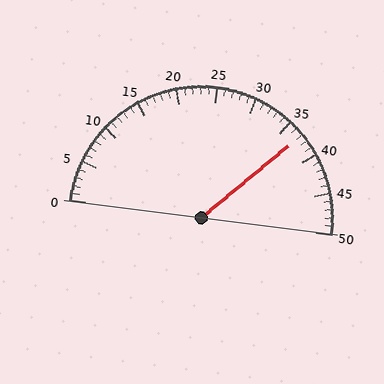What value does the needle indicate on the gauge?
The needle indicates approximately 37.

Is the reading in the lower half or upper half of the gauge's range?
The reading is in the upper half of the range (0 to 50).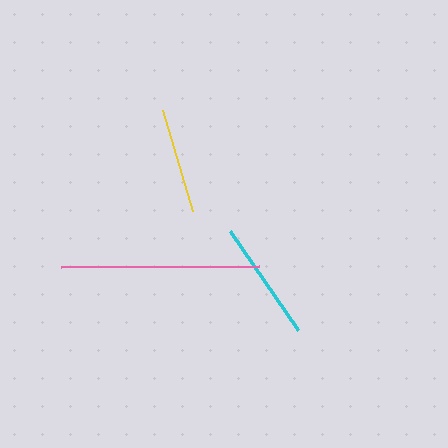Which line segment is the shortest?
The yellow line is the shortest at approximately 106 pixels.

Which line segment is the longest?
The pink line is the longest at approximately 198 pixels.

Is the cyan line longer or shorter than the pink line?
The pink line is longer than the cyan line.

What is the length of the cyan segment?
The cyan segment is approximately 120 pixels long.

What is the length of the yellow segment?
The yellow segment is approximately 106 pixels long.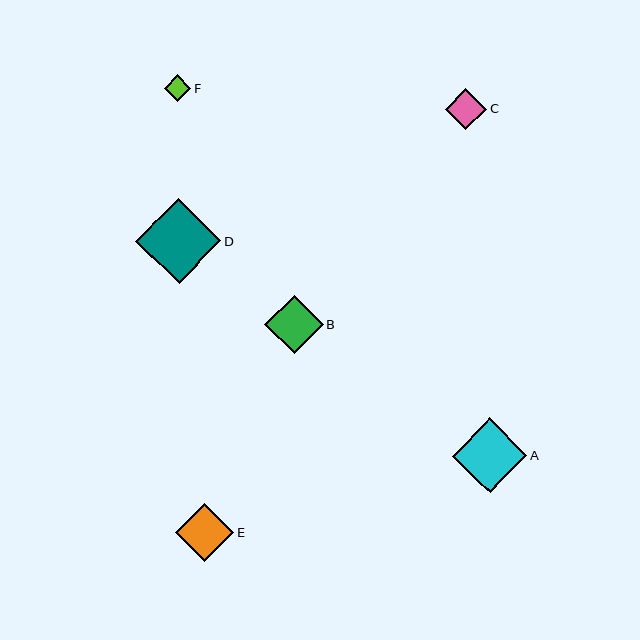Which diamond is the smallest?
Diamond F is the smallest with a size of approximately 27 pixels.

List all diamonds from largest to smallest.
From largest to smallest: D, A, B, E, C, F.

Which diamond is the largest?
Diamond D is the largest with a size of approximately 85 pixels.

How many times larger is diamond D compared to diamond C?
Diamond D is approximately 2.1 times the size of diamond C.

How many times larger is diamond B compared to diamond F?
Diamond B is approximately 2.2 times the size of diamond F.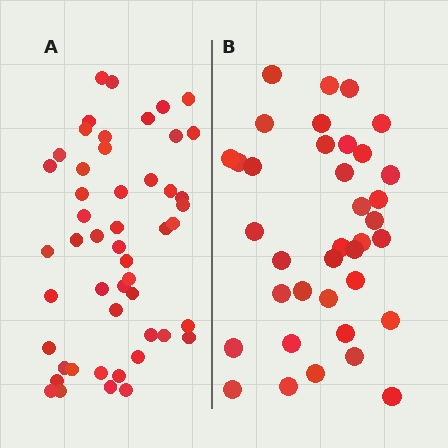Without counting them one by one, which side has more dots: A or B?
Region A (the left region) has more dots.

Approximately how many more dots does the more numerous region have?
Region A has approximately 15 more dots than region B.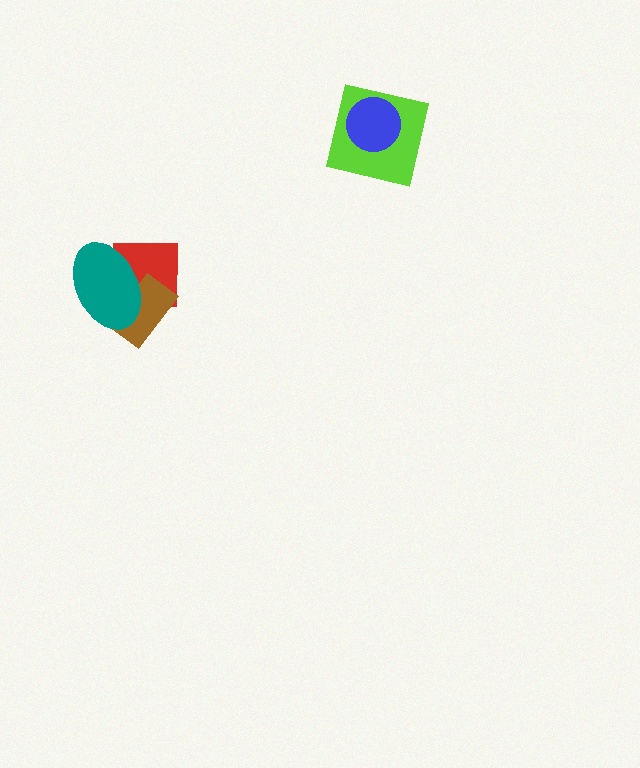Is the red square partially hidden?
Yes, it is partially covered by another shape.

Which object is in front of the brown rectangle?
The teal ellipse is in front of the brown rectangle.